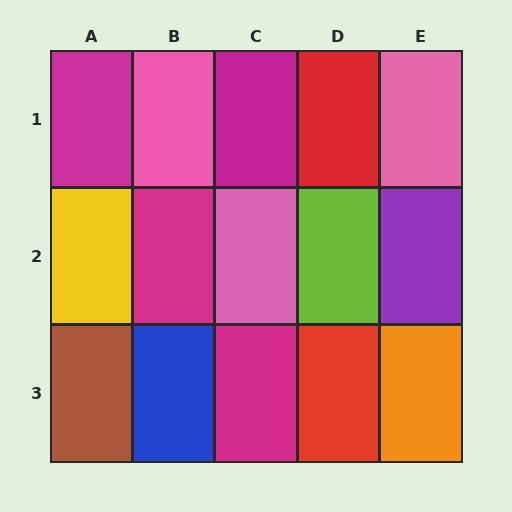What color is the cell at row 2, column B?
Magenta.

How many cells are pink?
3 cells are pink.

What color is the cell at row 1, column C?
Magenta.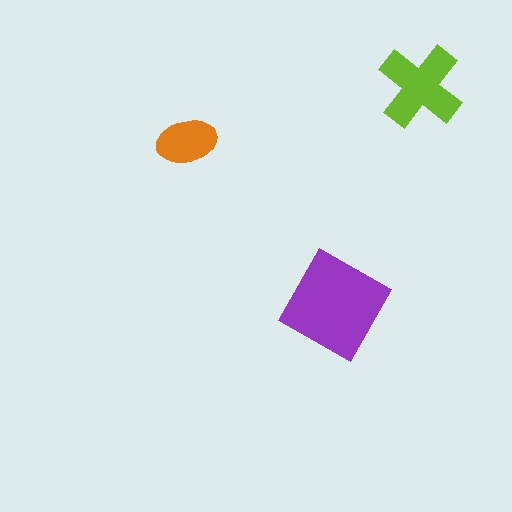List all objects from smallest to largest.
The orange ellipse, the lime cross, the purple diamond.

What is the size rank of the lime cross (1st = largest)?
2nd.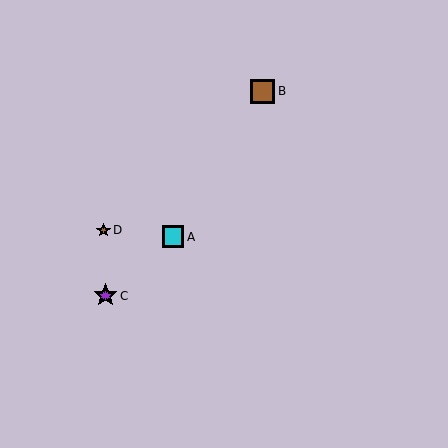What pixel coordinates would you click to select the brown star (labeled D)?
Click at (103, 230) to select the brown star D.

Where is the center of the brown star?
The center of the brown star is at (103, 230).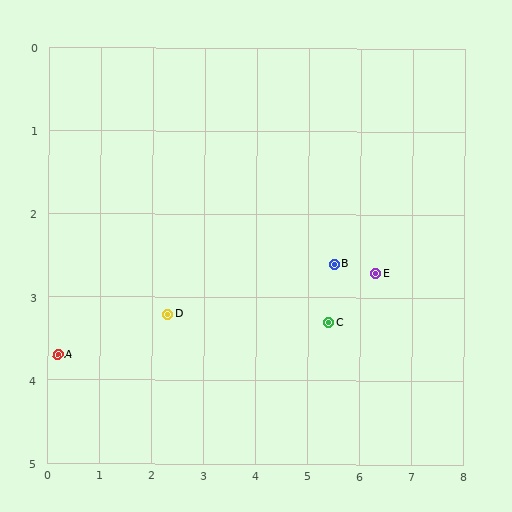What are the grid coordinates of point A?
Point A is at approximately (0.2, 3.7).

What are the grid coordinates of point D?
Point D is at approximately (2.3, 3.2).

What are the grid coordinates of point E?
Point E is at approximately (6.3, 2.7).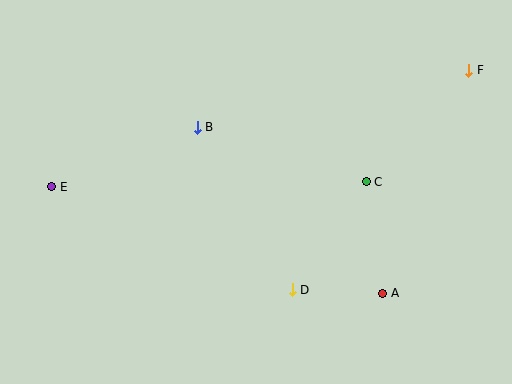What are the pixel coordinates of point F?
Point F is at (469, 70).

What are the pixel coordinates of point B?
Point B is at (197, 127).